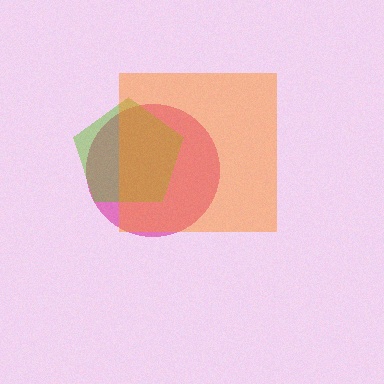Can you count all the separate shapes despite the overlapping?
Yes, there are 3 separate shapes.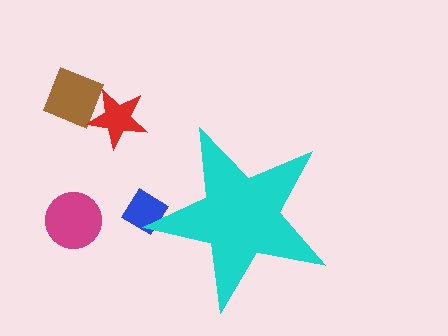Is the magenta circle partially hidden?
No, the magenta circle is fully visible.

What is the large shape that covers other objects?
A cyan star.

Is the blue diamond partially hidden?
Yes, the blue diamond is partially hidden behind the cyan star.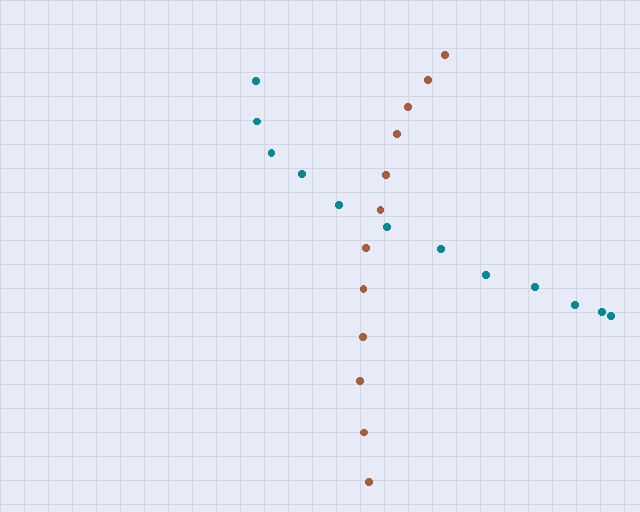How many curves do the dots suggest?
There are 2 distinct paths.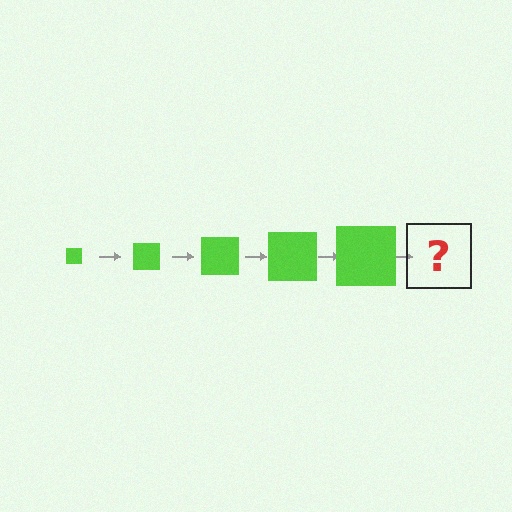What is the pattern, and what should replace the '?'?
The pattern is that the square gets progressively larger each step. The '?' should be a lime square, larger than the previous one.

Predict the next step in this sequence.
The next step is a lime square, larger than the previous one.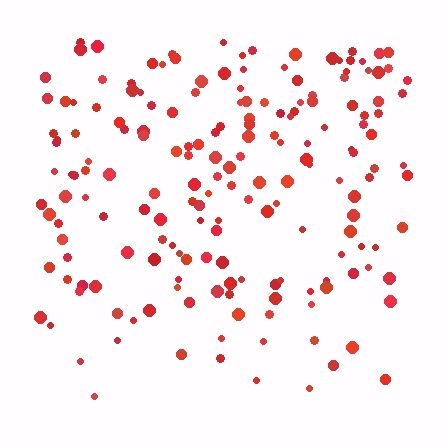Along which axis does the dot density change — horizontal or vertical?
Vertical.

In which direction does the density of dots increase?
From bottom to top, with the top side densest.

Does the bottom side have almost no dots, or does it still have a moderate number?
Still a moderate number, just noticeably fewer than the top.